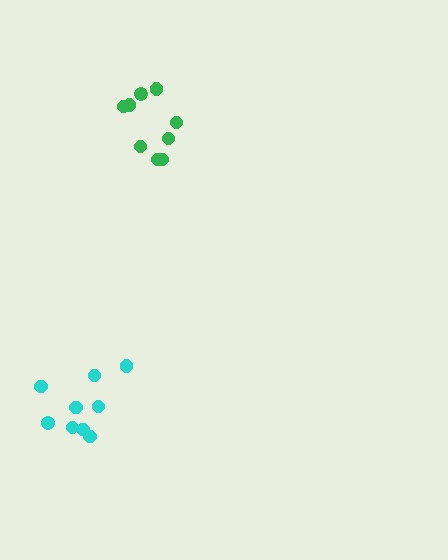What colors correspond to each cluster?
The clusters are colored: cyan, green.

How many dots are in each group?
Group 1: 9 dots, Group 2: 9 dots (18 total).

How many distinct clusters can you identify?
There are 2 distinct clusters.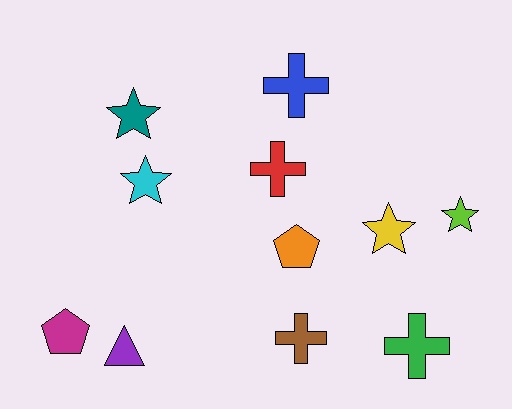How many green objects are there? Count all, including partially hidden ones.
There is 1 green object.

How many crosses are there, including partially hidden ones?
There are 4 crosses.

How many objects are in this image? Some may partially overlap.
There are 11 objects.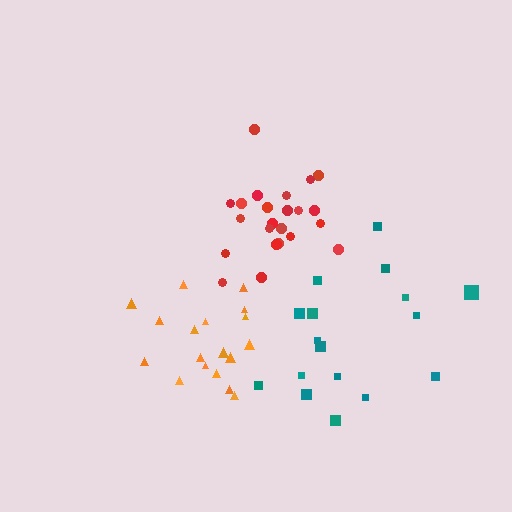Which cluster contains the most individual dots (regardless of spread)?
Red (23).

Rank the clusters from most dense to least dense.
red, orange, teal.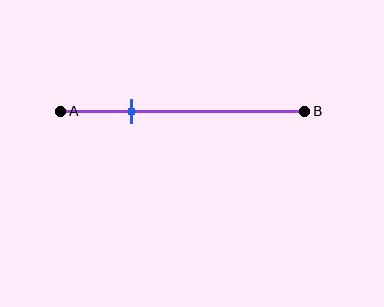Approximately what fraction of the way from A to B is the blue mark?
The blue mark is approximately 30% of the way from A to B.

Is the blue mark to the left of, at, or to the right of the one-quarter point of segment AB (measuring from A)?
The blue mark is to the right of the one-quarter point of segment AB.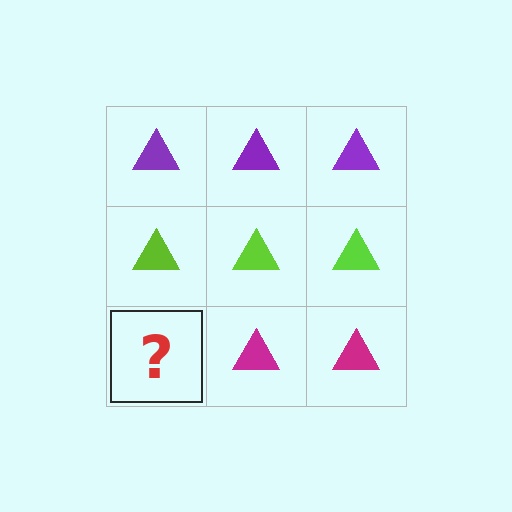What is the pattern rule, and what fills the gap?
The rule is that each row has a consistent color. The gap should be filled with a magenta triangle.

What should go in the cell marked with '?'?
The missing cell should contain a magenta triangle.